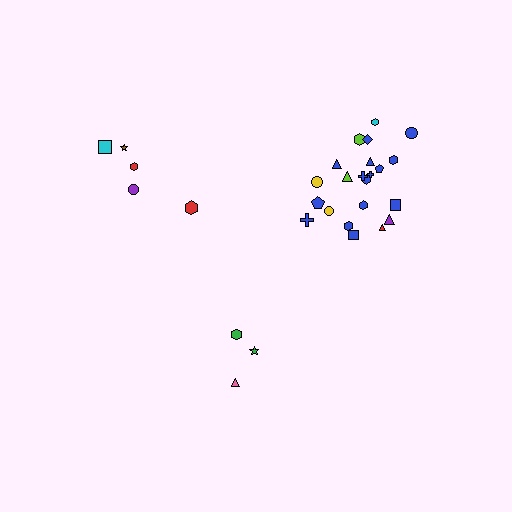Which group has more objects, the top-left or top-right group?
The top-right group.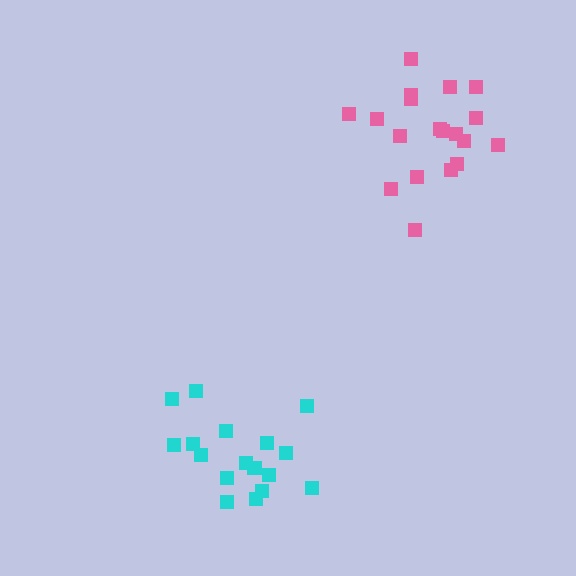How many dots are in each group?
Group 1: 17 dots, Group 2: 19 dots (36 total).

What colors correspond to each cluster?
The clusters are colored: cyan, pink.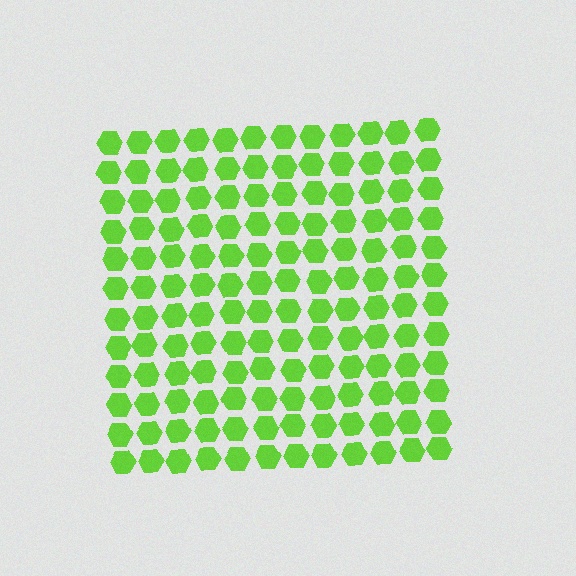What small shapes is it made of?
It is made of small hexagons.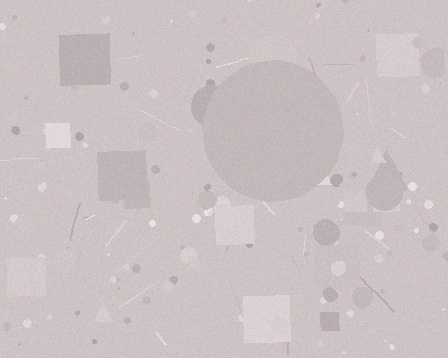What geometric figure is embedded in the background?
A circle is embedded in the background.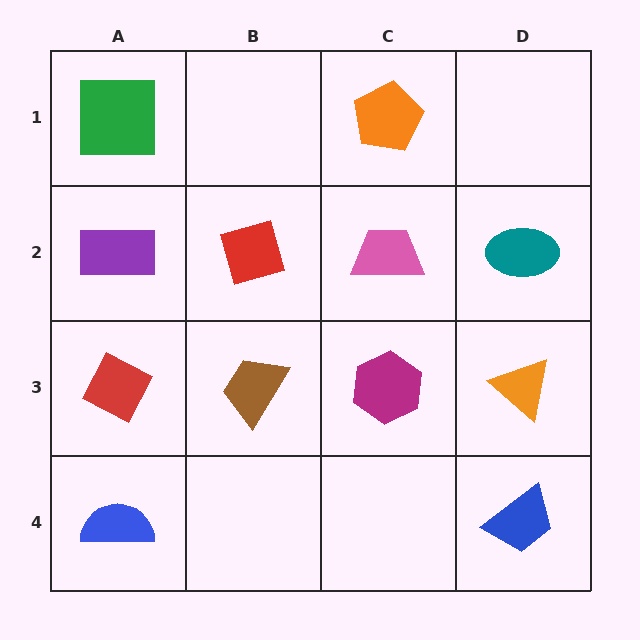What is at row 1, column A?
A green square.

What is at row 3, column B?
A brown trapezoid.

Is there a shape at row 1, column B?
No, that cell is empty.